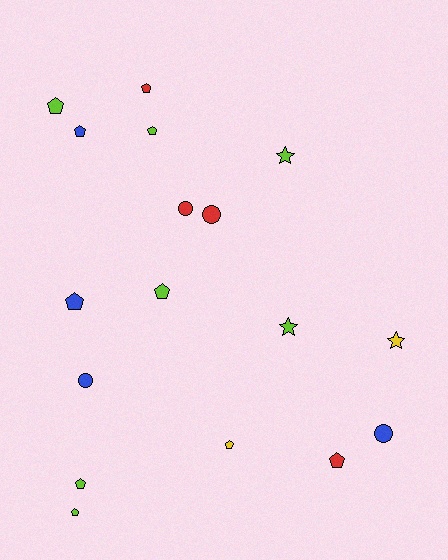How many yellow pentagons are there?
There is 1 yellow pentagon.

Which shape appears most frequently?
Pentagon, with 10 objects.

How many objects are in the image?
There are 17 objects.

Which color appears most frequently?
Lime, with 7 objects.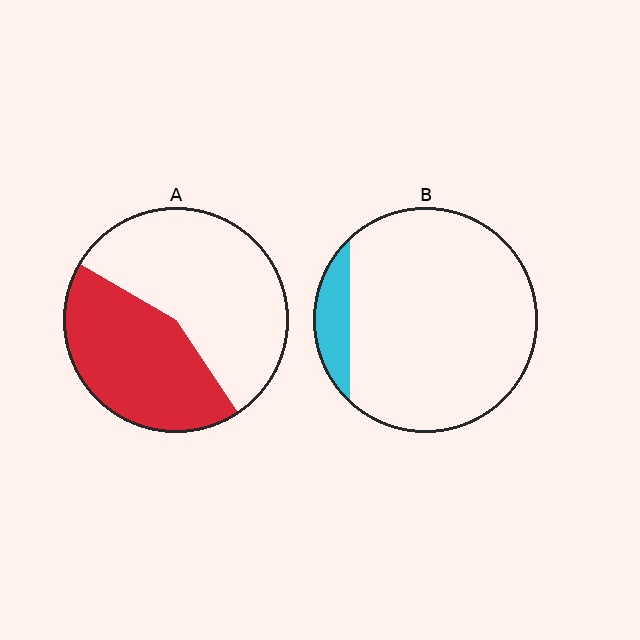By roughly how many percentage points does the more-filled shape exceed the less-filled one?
By roughly 30 percentage points (A over B).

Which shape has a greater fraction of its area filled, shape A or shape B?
Shape A.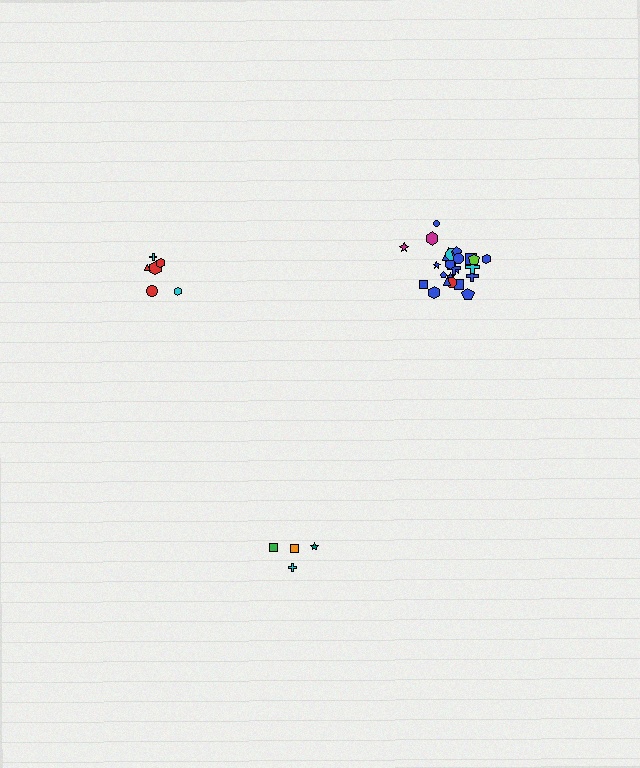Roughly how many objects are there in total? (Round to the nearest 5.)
Roughly 35 objects in total.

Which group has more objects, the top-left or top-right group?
The top-right group.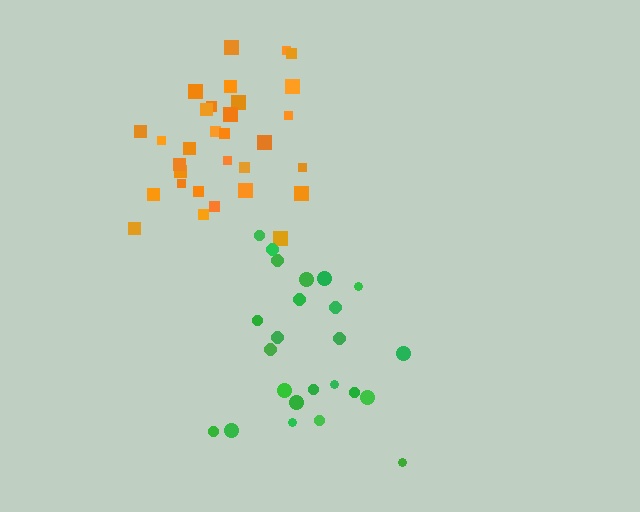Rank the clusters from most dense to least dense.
orange, green.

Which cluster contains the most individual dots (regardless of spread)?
Orange (31).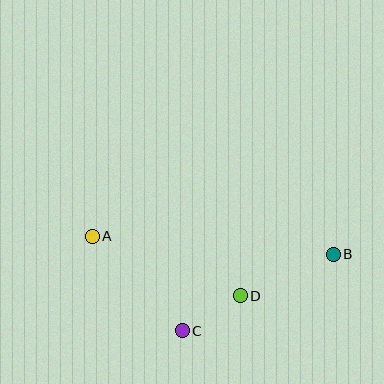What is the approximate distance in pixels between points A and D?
The distance between A and D is approximately 160 pixels.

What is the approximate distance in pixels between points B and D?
The distance between B and D is approximately 102 pixels.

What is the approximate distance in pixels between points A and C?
The distance between A and C is approximately 130 pixels.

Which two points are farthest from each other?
Points A and B are farthest from each other.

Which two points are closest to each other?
Points C and D are closest to each other.